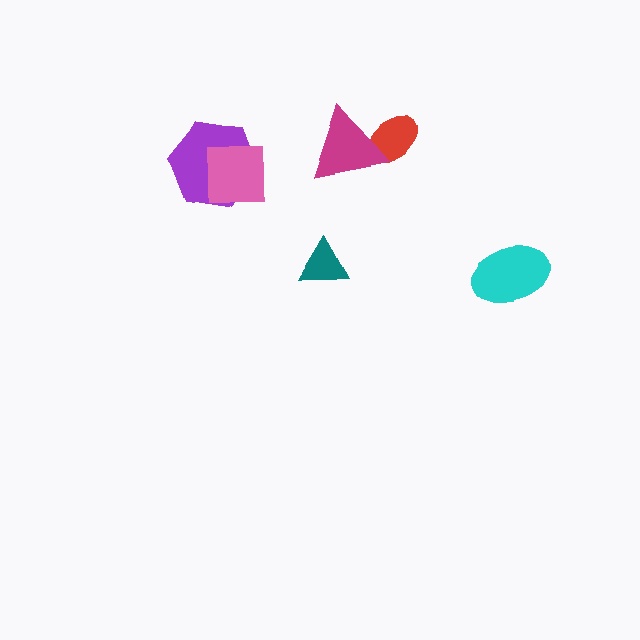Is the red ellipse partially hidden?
Yes, it is partially covered by another shape.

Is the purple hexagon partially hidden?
Yes, it is partially covered by another shape.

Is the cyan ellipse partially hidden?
No, no other shape covers it.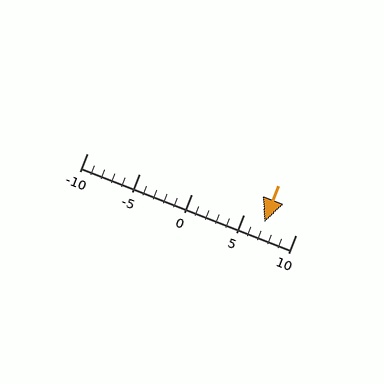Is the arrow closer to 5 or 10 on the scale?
The arrow is closer to 5.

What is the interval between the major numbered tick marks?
The major tick marks are spaced 5 units apart.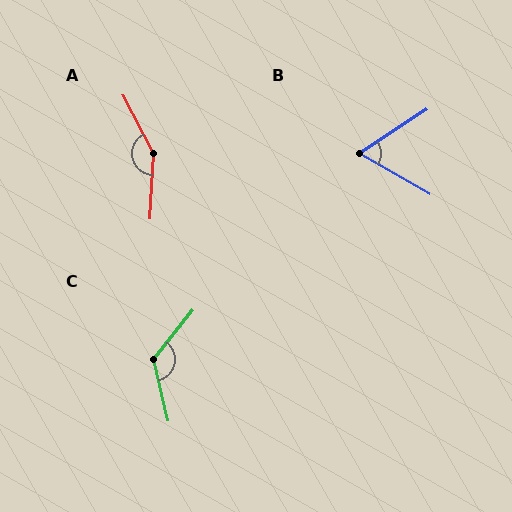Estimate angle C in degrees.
Approximately 128 degrees.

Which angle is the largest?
A, at approximately 149 degrees.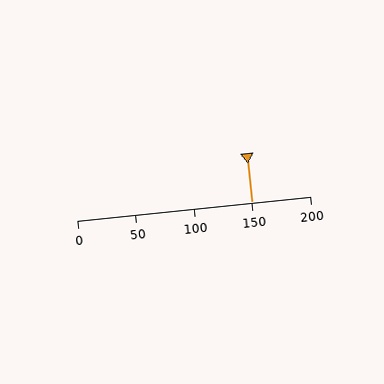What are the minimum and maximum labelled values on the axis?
The axis runs from 0 to 200.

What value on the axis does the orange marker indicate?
The marker indicates approximately 150.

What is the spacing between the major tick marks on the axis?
The major ticks are spaced 50 apart.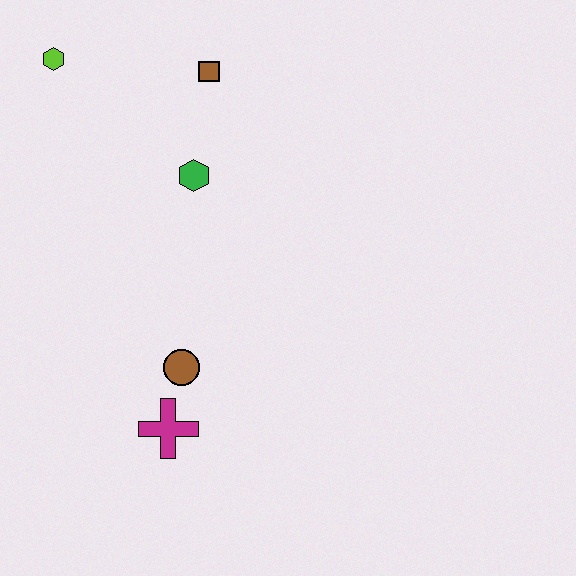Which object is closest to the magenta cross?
The brown circle is closest to the magenta cross.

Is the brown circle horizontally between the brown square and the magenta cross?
Yes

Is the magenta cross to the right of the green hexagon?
No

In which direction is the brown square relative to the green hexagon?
The brown square is above the green hexagon.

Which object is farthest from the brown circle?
The lime hexagon is farthest from the brown circle.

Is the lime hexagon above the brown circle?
Yes